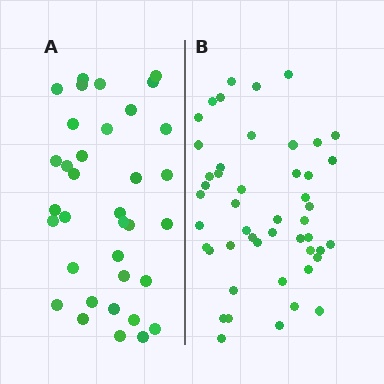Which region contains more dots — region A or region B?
Region B (the right region) has more dots.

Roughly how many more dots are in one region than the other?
Region B has approximately 15 more dots than region A.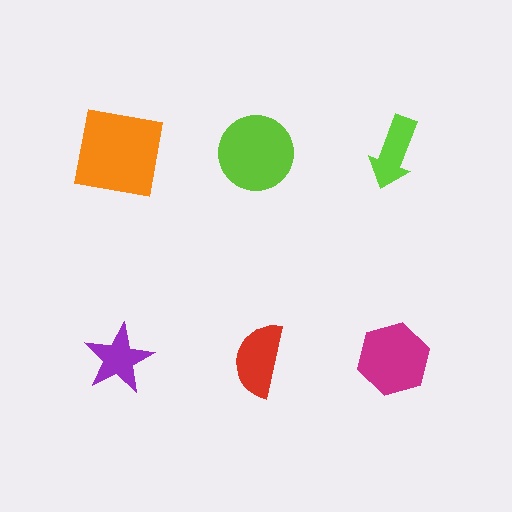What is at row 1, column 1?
An orange square.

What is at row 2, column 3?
A magenta hexagon.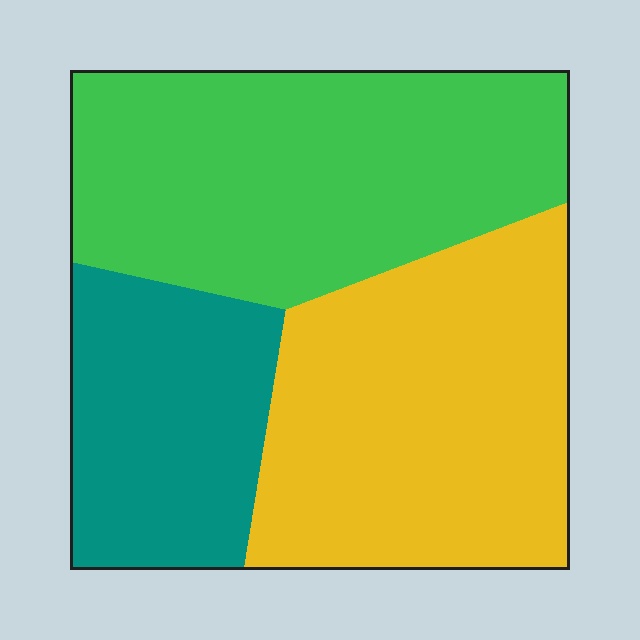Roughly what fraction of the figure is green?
Green covers roughly 40% of the figure.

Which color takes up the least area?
Teal, at roughly 20%.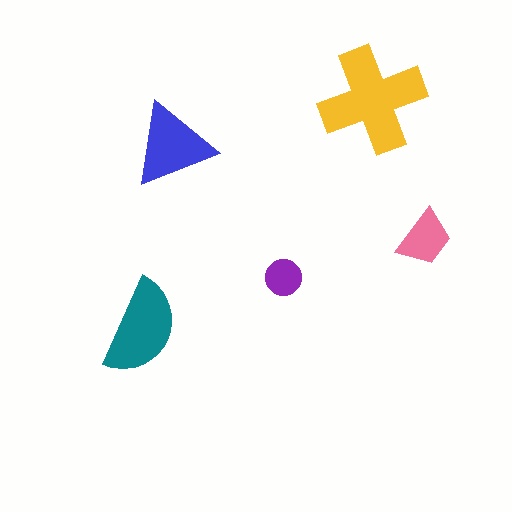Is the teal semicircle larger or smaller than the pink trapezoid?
Larger.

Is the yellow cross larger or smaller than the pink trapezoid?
Larger.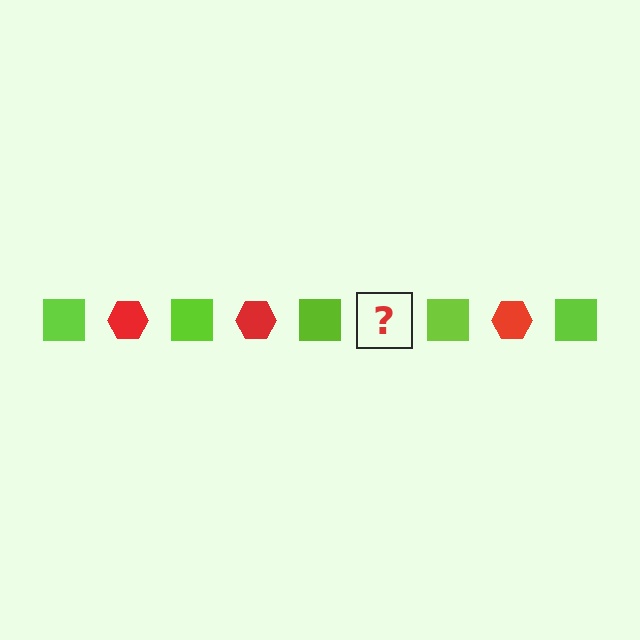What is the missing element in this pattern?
The missing element is a red hexagon.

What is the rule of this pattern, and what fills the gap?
The rule is that the pattern alternates between lime square and red hexagon. The gap should be filled with a red hexagon.